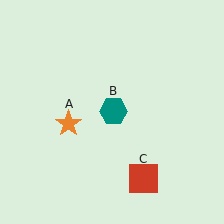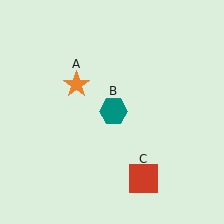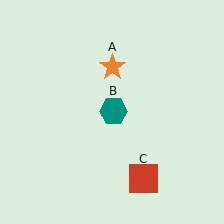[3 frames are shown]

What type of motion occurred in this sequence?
The orange star (object A) rotated clockwise around the center of the scene.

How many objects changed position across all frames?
1 object changed position: orange star (object A).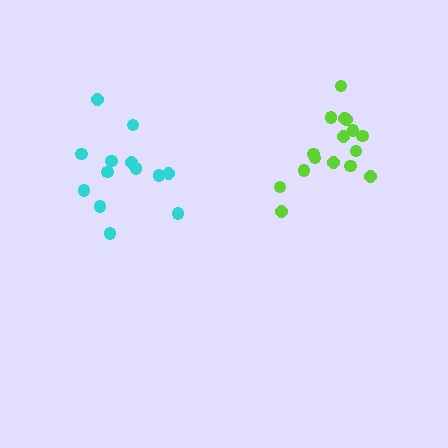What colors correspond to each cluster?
The clusters are colored: cyan, lime.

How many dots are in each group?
Group 1: 13 dots, Group 2: 16 dots (29 total).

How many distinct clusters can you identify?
There are 2 distinct clusters.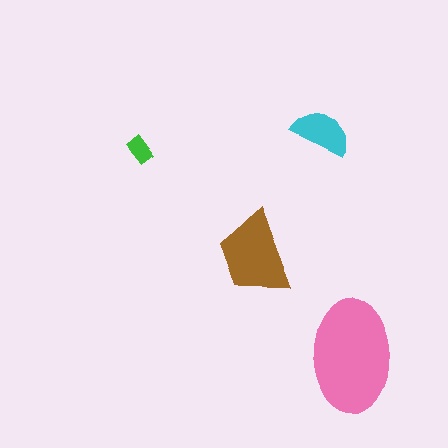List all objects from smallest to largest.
The green rectangle, the cyan semicircle, the brown trapezoid, the pink ellipse.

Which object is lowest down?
The pink ellipse is bottommost.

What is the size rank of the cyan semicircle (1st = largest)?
3rd.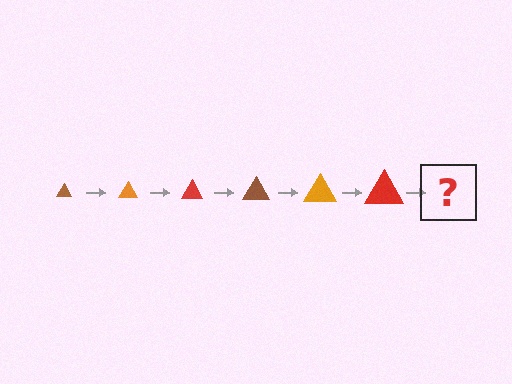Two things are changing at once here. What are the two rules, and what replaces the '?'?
The two rules are that the triangle grows larger each step and the color cycles through brown, orange, and red. The '?' should be a brown triangle, larger than the previous one.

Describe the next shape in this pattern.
It should be a brown triangle, larger than the previous one.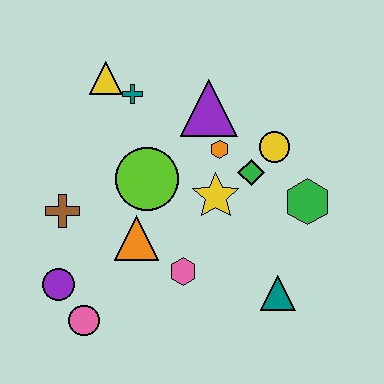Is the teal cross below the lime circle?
No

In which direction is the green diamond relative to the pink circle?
The green diamond is to the right of the pink circle.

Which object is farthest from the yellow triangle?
The teal triangle is farthest from the yellow triangle.